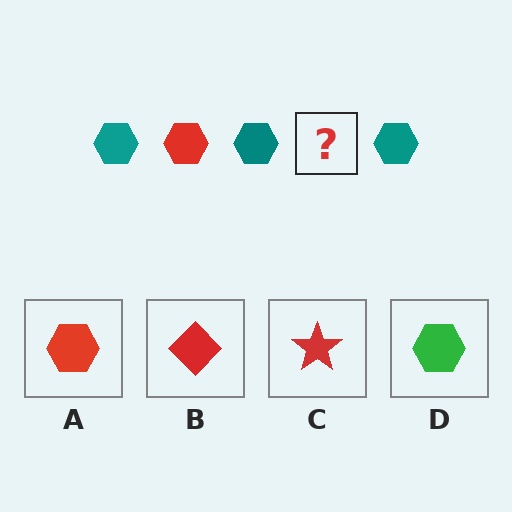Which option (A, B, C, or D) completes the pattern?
A.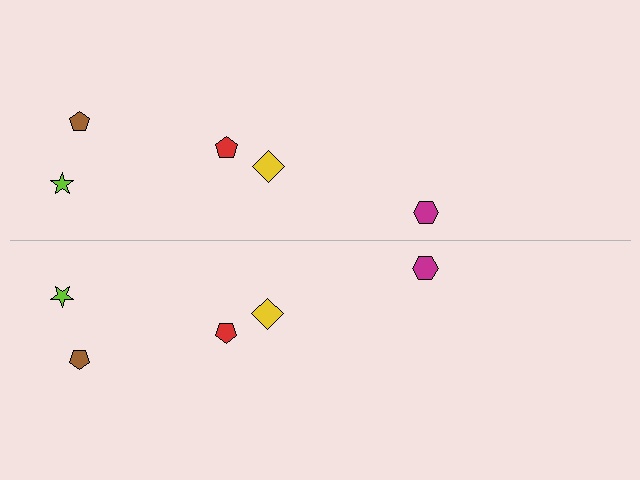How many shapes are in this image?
There are 10 shapes in this image.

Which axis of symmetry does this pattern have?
The pattern has a horizontal axis of symmetry running through the center of the image.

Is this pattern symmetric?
Yes, this pattern has bilateral (reflection) symmetry.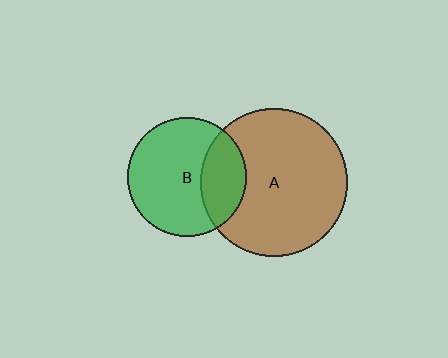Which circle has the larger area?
Circle A (brown).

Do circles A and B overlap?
Yes.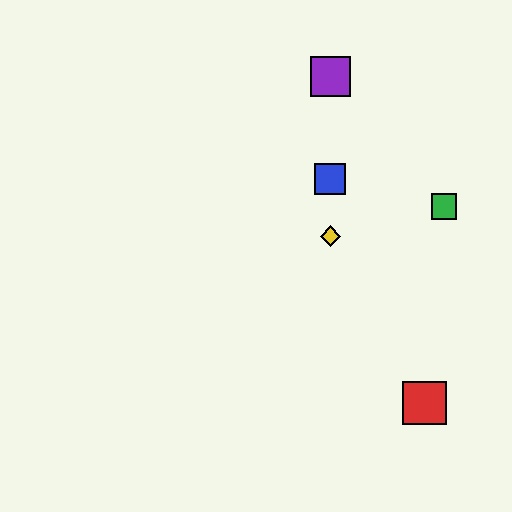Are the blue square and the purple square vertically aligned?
Yes, both are at x≈330.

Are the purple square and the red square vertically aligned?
No, the purple square is at x≈330 and the red square is at x≈425.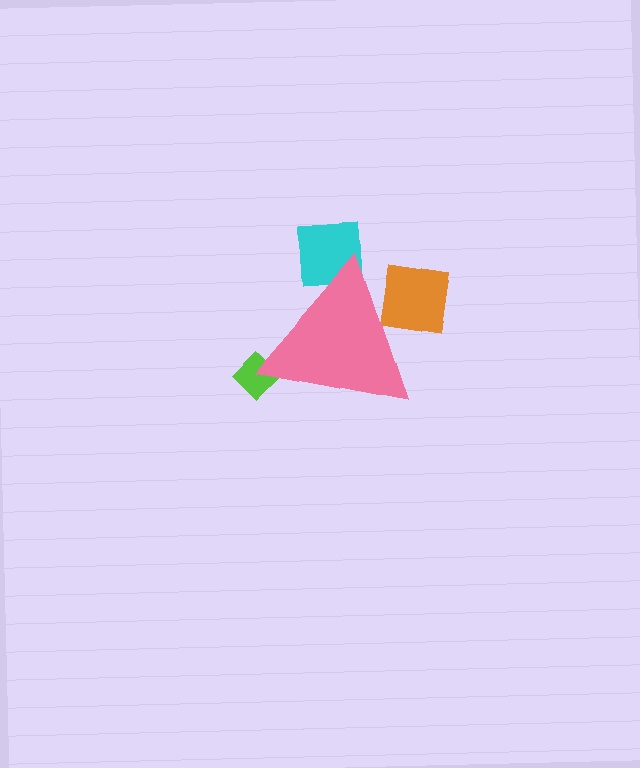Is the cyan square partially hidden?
Yes, the cyan square is partially hidden behind the pink triangle.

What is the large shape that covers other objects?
A pink triangle.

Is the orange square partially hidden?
Yes, the orange square is partially hidden behind the pink triangle.